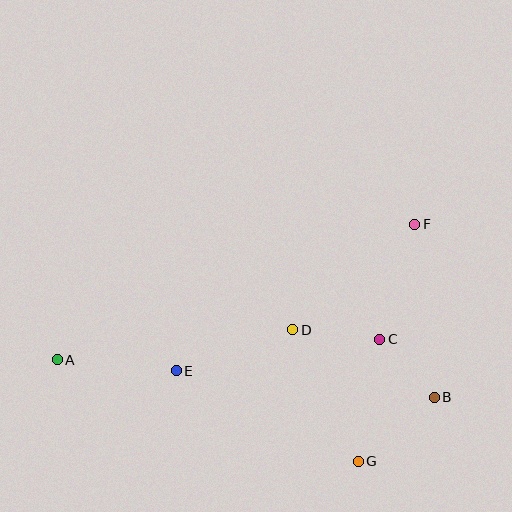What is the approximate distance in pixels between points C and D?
The distance between C and D is approximately 88 pixels.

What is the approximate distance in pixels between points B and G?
The distance between B and G is approximately 100 pixels.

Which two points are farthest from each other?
Points A and F are farthest from each other.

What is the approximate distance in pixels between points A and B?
The distance between A and B is approximately 379 pixels.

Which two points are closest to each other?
Points B and C are closest to each other.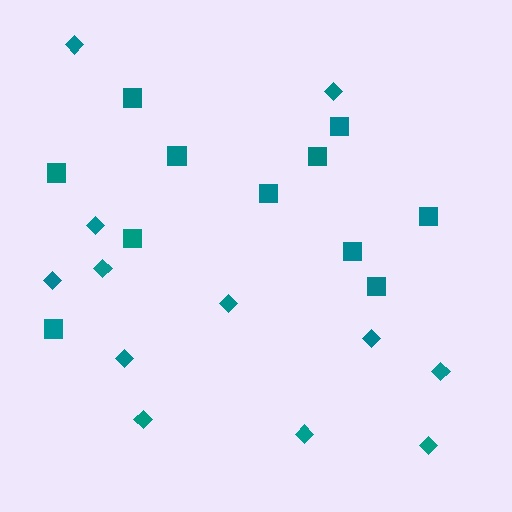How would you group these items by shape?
There are 2 groups: one group of squares (11) and one group of diamonds (12).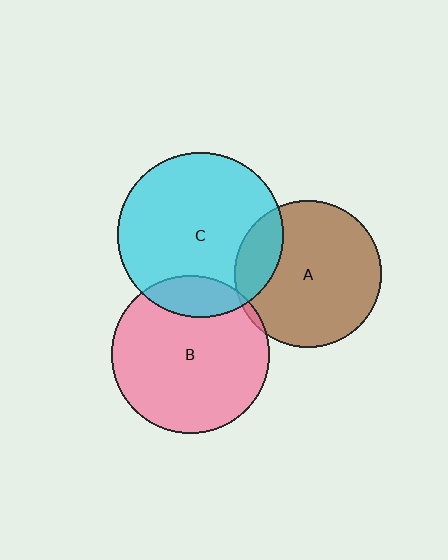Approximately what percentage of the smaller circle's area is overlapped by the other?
Approximately 5%.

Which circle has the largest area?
Circle C (cyan).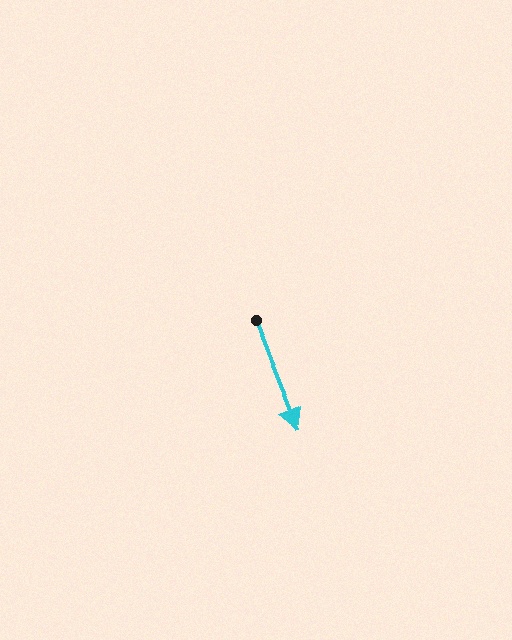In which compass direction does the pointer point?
South.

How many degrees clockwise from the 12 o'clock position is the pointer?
Approximately 158 degrees.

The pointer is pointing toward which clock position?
Roughly 5 o'clock.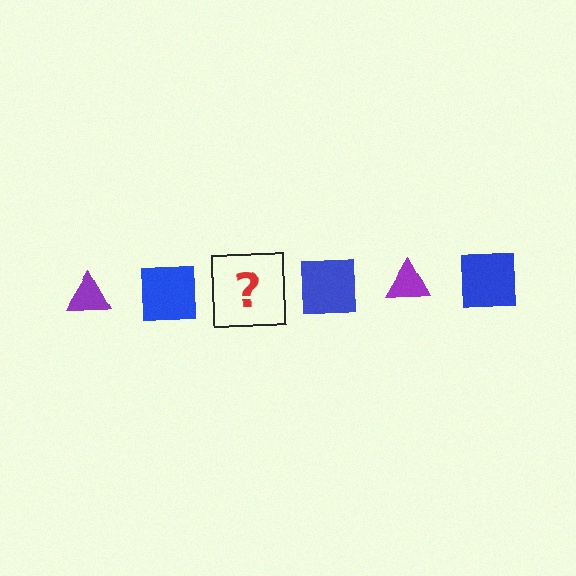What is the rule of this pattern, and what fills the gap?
The rule is that the pattern alternates between purple triangle and blue square. The gap should be filled with a purple triangle.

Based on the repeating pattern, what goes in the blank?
The blank should be a purple triangle.